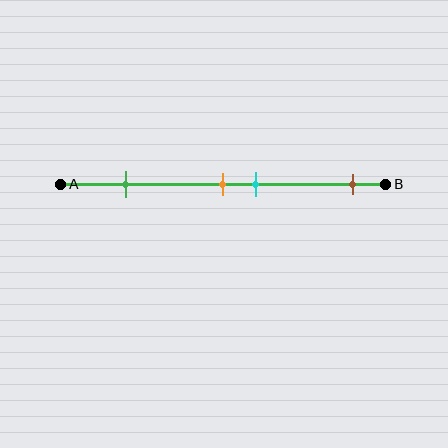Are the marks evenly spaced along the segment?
No, the marks are not evenly spaced.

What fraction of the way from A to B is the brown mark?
The brown mark is approximately 90% (0.9) of the way from A to B.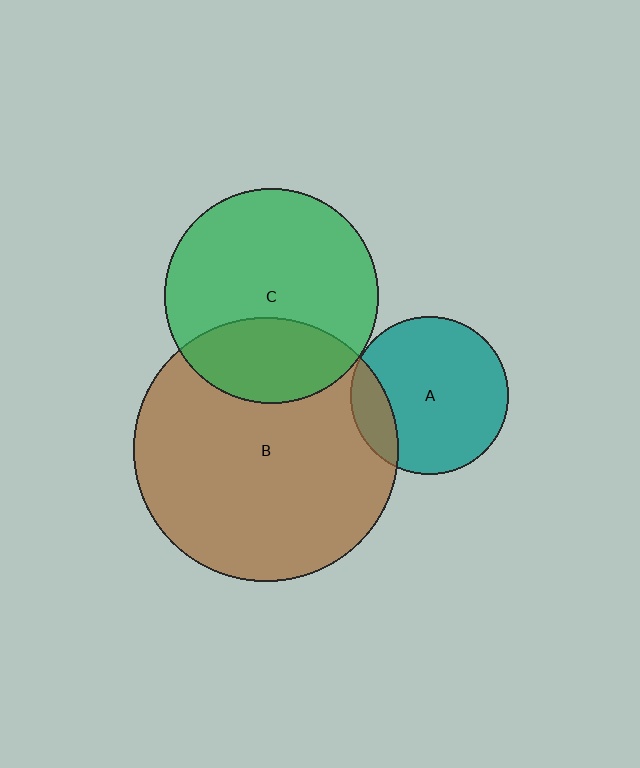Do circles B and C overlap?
Yes.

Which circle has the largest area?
Circle B (brown).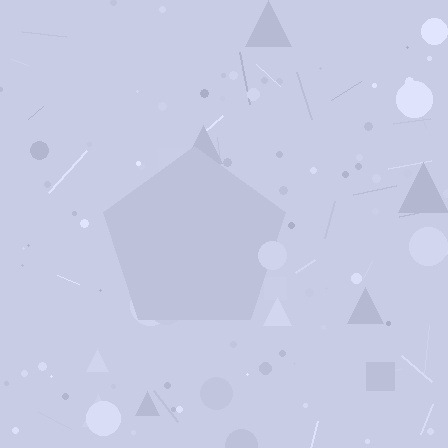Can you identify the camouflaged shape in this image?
The camouflaged shape is a pentagon.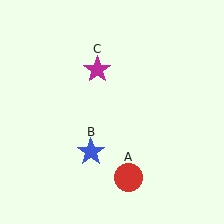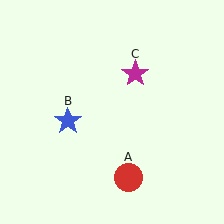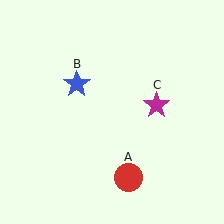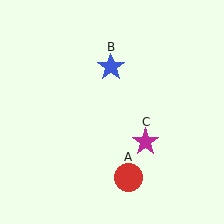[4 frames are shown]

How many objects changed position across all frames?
2 objects changed position: blue star (object B), magenta star (object C).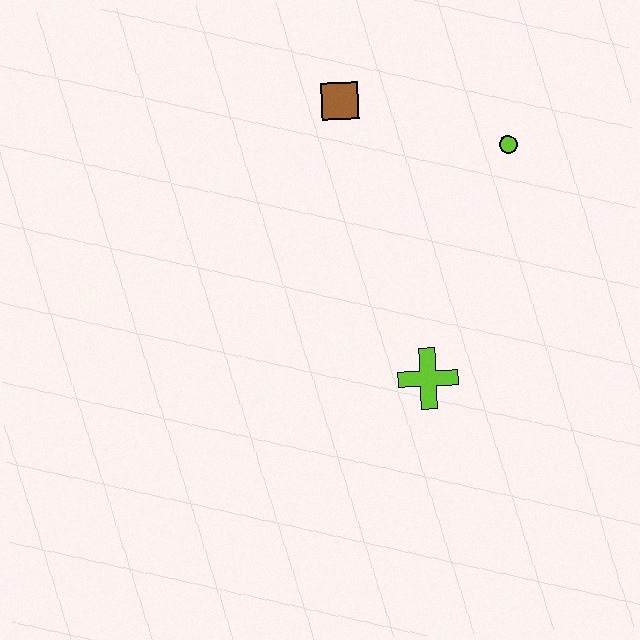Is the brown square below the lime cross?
No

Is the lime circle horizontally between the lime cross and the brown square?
No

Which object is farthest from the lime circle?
The lime cross is farthest from the lime circle.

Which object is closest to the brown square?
The lime circle is closest to the brown square.